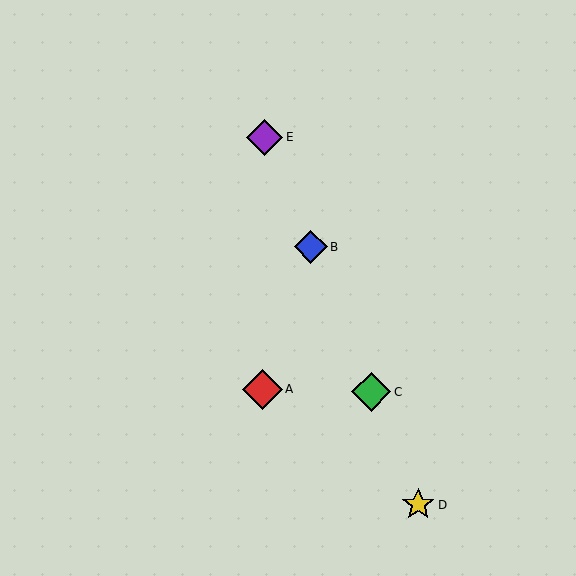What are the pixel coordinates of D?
Object D is at (418, 505).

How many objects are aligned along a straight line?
4 objects (B, C, D, E) are aligned along a straight line.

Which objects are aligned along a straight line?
Objects B, C, D, E are aligned along a straight line.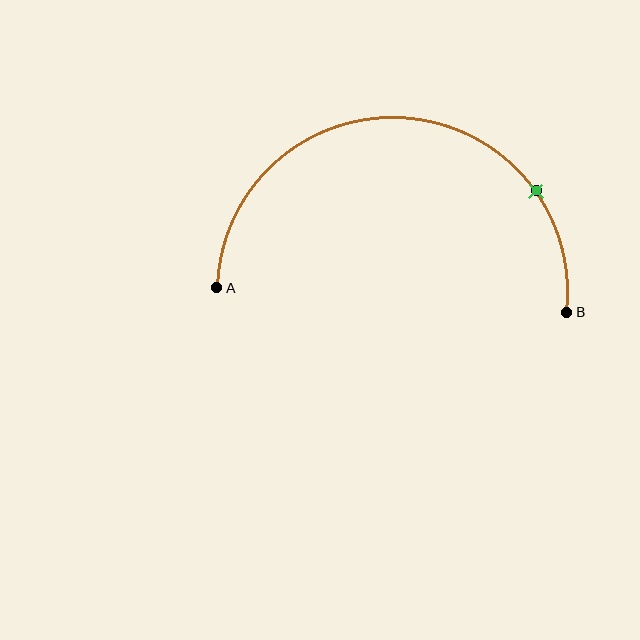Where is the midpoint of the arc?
The arc midpoint is the point on the curve farthest from the straight line joining A and B. It sits above that line.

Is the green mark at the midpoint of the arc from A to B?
No. The green mark lies on the arc but is closer to endpoint B. The arc midpoint would be at the point on the curve equidistant along the arc from both A and B.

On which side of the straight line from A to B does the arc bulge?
The arc bulges above the straight line connecting A and B.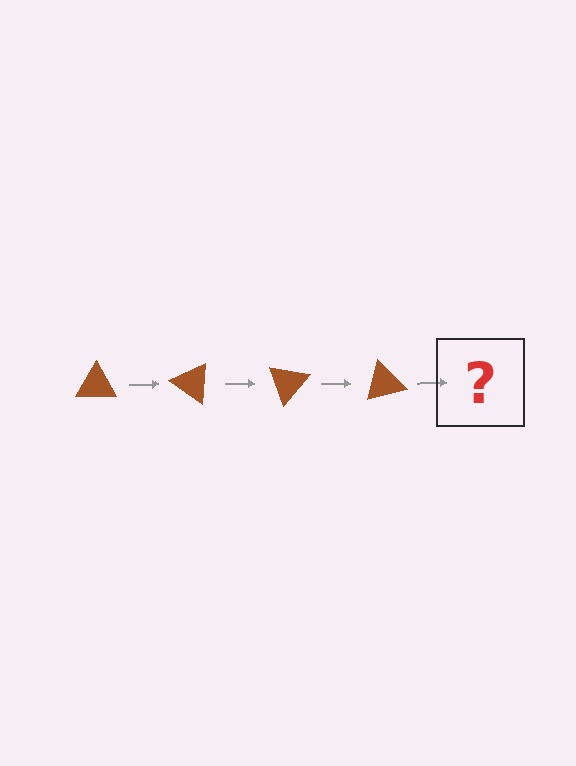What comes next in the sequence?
The next element should be a brown triangle rotated 140 degrees.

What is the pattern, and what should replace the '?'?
The pattern is that the triangle rotates 35 degrees each step. The '?' should be a brown triangle rotated 140 degrees.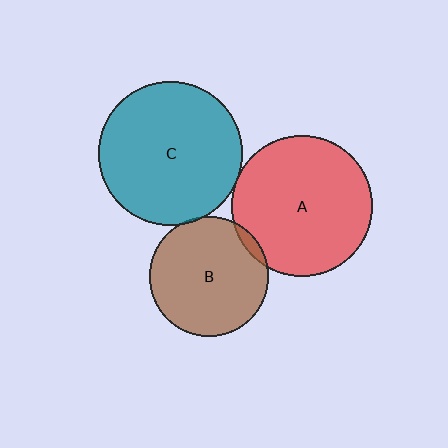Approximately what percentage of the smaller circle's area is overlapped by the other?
Approximately 5%.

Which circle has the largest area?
Circle C (teal).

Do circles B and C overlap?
Yes.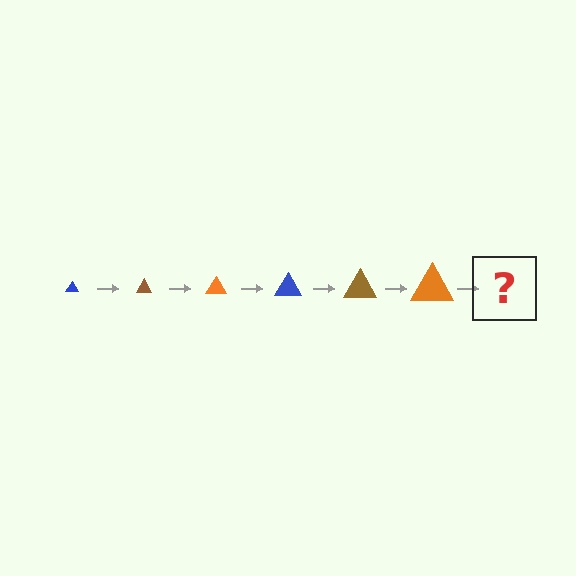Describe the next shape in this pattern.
It should be a blue triangle, larger than the previous one.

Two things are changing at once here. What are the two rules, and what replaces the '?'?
The two rules are that the triangle grows larger each step and the color cycles through blue, brown, and orange. The '?' should be a blue triangle, larger than the previous one.